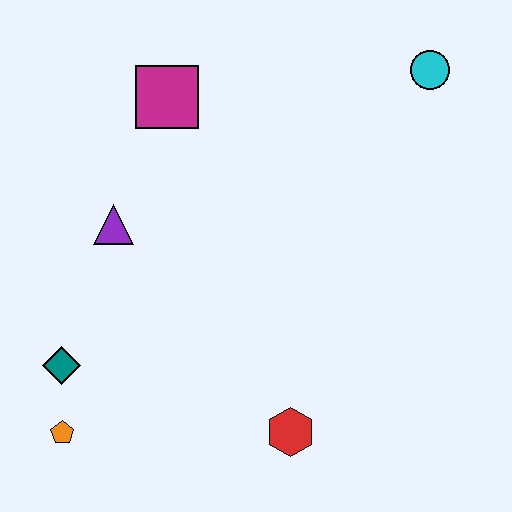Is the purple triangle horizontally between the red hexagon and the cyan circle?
No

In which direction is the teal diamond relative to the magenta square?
The teal diamond is below the magenta square.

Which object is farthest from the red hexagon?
The cyan circle is farthest from the red hexagon.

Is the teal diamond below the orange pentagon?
No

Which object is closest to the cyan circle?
The magenta square is closest to the cyan circle.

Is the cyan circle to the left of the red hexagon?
No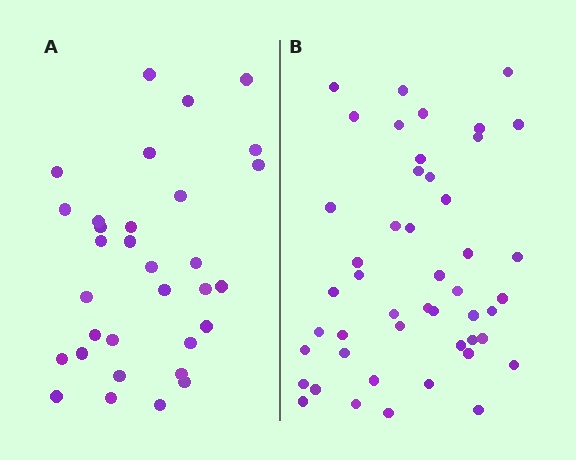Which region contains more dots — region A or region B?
Region B (the right region) has more dots.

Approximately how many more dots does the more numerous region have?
Region B has approximately 15 more dots than region A.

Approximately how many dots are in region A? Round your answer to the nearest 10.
About 30 dots. (The exact count is 32, which rounds to 30.)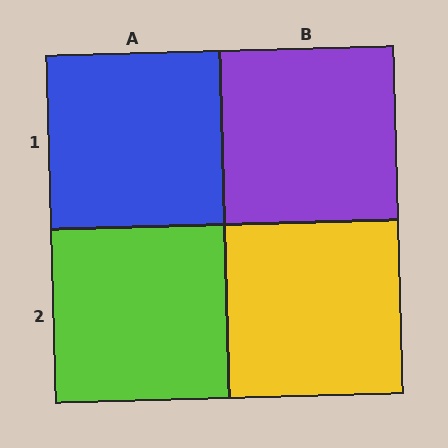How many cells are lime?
1 cell is lime.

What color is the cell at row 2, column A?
Lime.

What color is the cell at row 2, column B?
Yellow.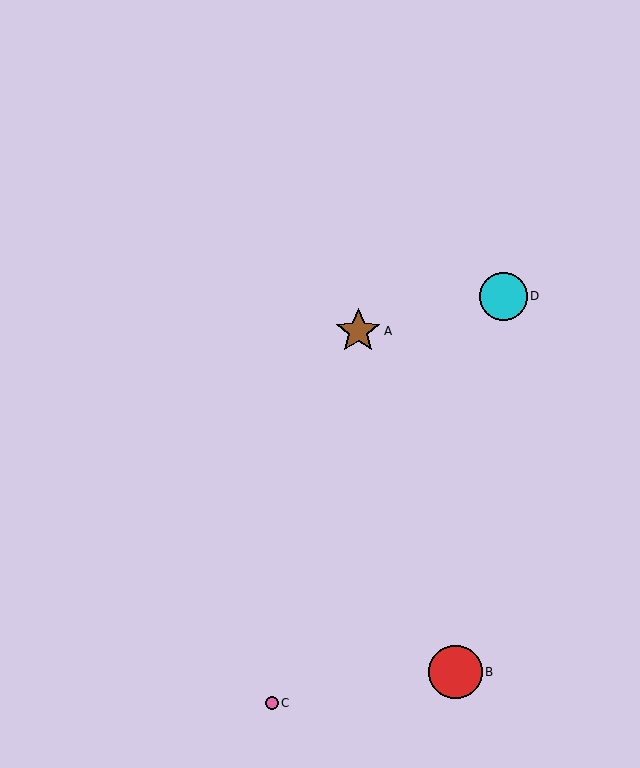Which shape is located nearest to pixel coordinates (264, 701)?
The pink circle (labeled C) at (272, 703) is nearest to that location.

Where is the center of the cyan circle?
The center of the cyan circle is at (503, 296).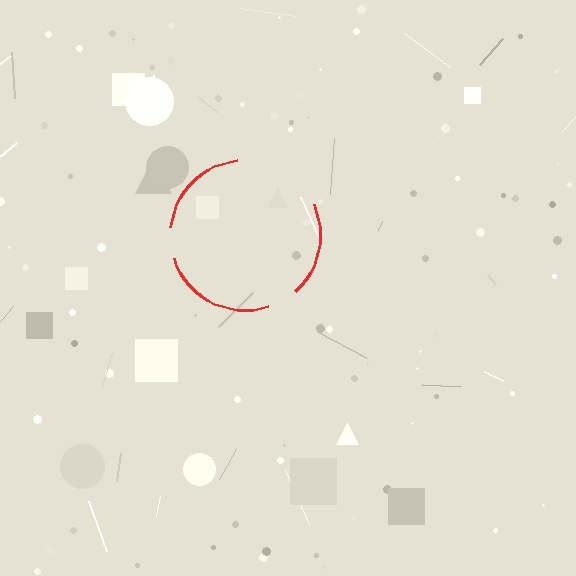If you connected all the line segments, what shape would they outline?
They would outline a circle.